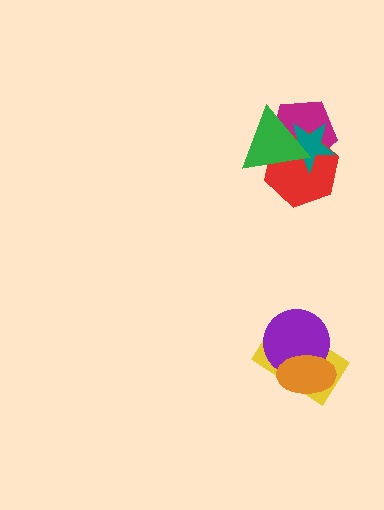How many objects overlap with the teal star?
3 objects overlap with the teal star.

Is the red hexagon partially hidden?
Yes, it is partially covered by another shape.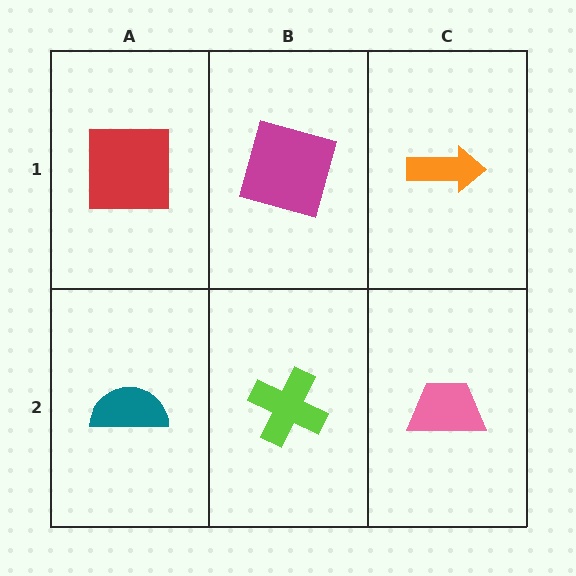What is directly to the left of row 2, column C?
A lime cross.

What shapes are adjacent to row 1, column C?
A pink trapezoid (row 2, column C), a magenta square (row 1, column B).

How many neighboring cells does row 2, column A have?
2.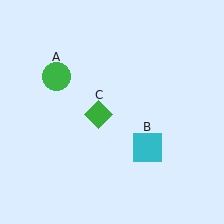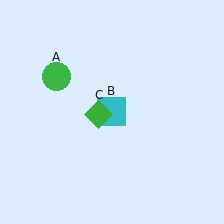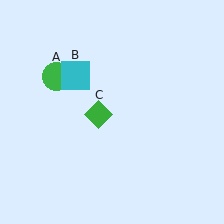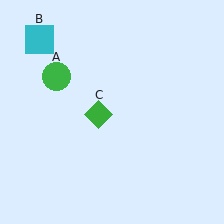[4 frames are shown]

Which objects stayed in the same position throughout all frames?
Green circle (object A) and green diamond (object C) remained stationary.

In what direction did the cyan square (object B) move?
The cyan square (object B) moved up and to the left.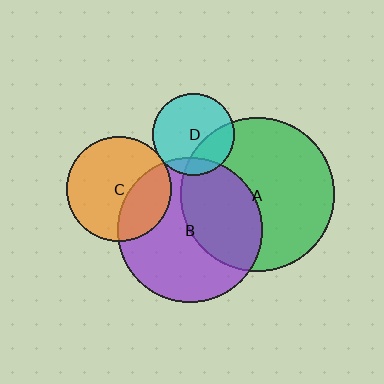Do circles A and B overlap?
Yes.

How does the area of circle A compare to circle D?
Approximately 3.5 times.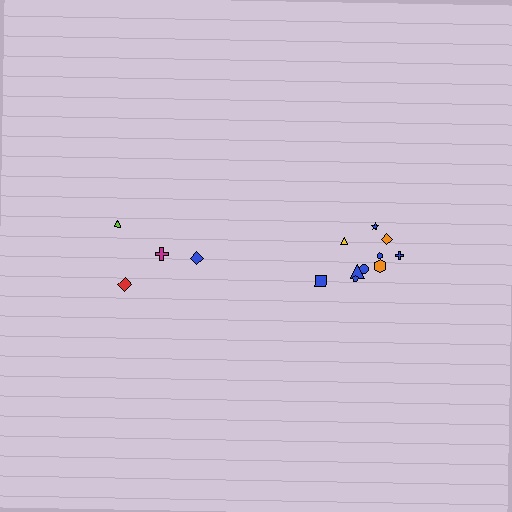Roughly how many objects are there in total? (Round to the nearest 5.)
Roughly 15 objects in total.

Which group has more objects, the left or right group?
The right group.